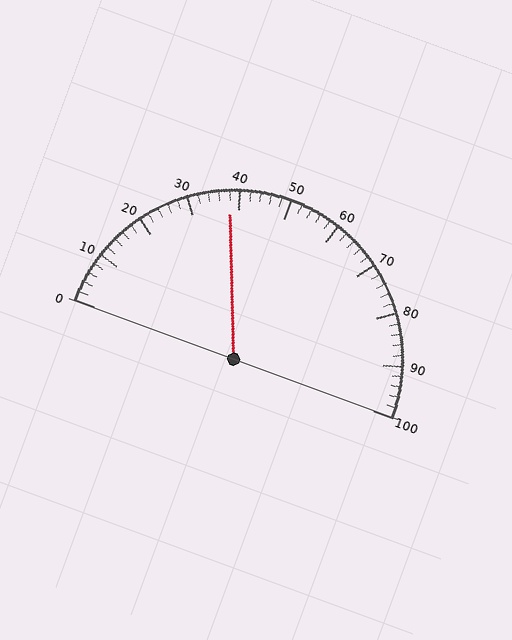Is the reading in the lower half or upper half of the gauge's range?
The reading is in the lower half of the range (0 to 100).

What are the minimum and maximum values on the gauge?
The gauge ranges from 0 to 100.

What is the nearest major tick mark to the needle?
The nearest major tick mark is 40.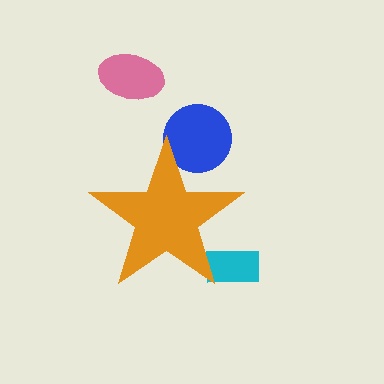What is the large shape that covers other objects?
An orange star.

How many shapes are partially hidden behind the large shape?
2 shapes are partially hidden.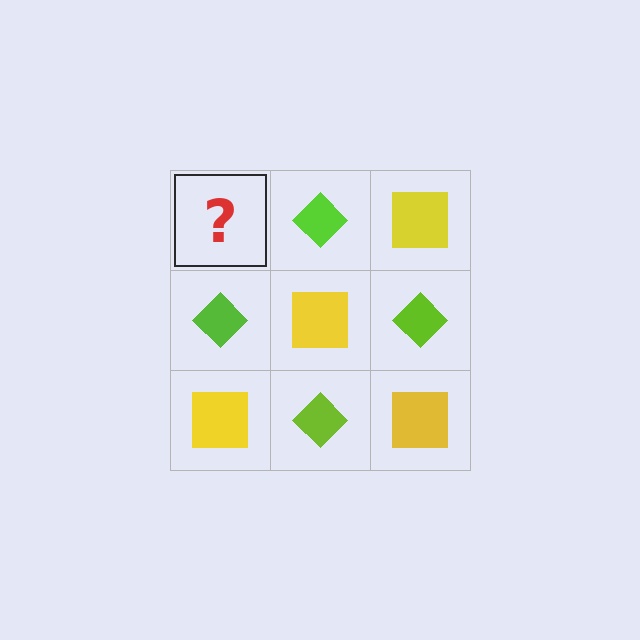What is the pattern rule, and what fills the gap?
The rule is that it alternates yellow square and lime diamond in a checkerboard pattern. The gap should be filled with a yellow square.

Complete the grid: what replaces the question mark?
The question mark should be replaced with a yellow square.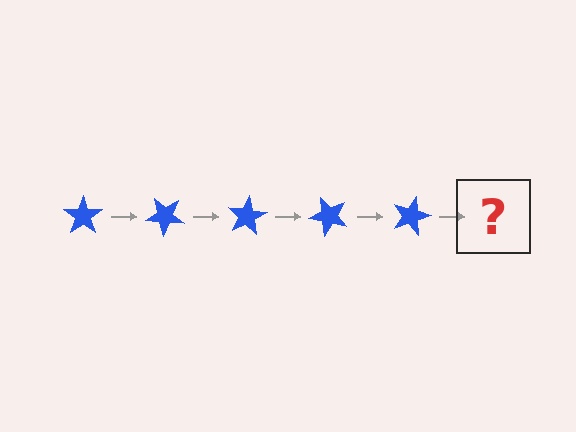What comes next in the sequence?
The next element should be a blue star rotated 200 degrees.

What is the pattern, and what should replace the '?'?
The pattern is that the star rotates 40 degrees each step. The '?' should be a blue star rotated 200 degrees.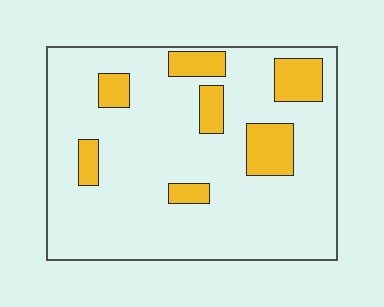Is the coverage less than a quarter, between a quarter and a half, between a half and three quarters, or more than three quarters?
Less than a quarter.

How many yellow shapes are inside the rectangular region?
7.